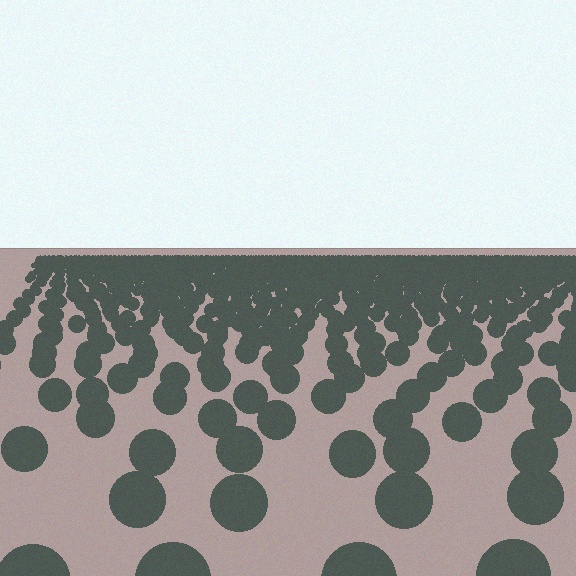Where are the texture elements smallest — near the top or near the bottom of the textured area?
Near the top.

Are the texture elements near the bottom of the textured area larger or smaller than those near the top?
Larger. Near the bottom, elements are closer to the viewer and appear at a bigger on-screen size.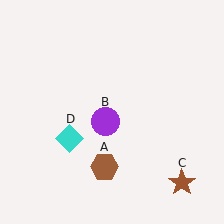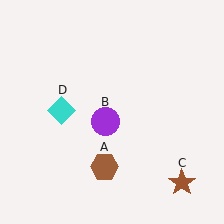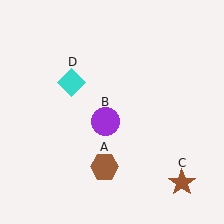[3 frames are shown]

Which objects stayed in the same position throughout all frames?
Brown hexagon (object A) and purple circle (object B) and brown star (object C) remained stationary.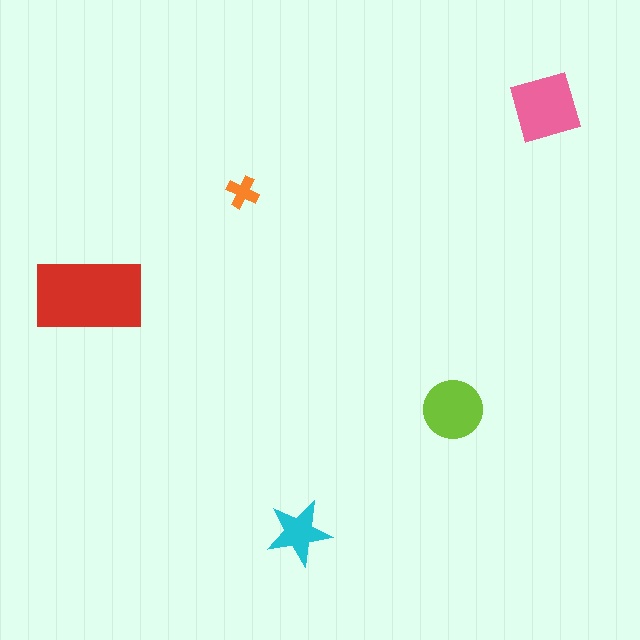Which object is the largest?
The red rectangle.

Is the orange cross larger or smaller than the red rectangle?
Smaller.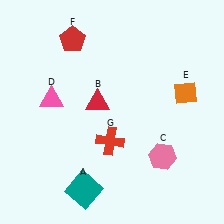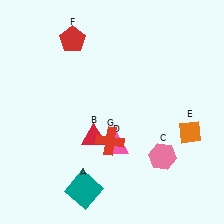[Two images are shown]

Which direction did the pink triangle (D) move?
The pink triangle (D) moved right.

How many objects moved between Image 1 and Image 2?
3 objects moved between the two images.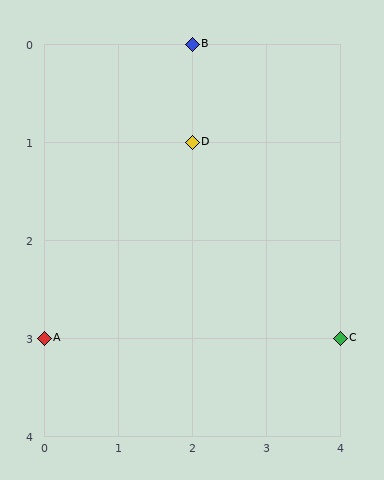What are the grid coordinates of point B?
Point B is at grid coordinates (2, 0).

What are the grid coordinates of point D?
Point D is at grid coordinates (2, 1).